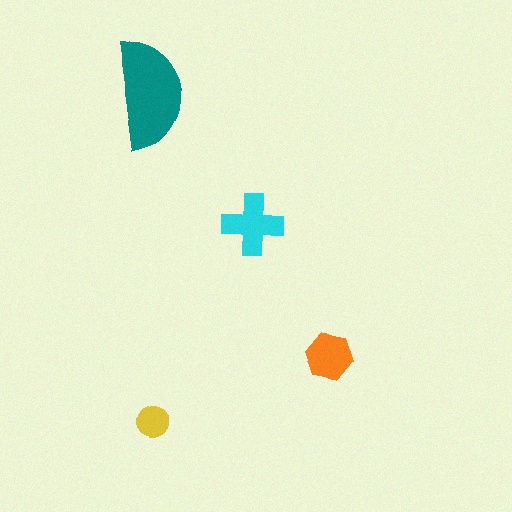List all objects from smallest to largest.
The yellow circle, the orange hexagon, the cyan cross, the teal semicircle.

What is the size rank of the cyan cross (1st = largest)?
2nd.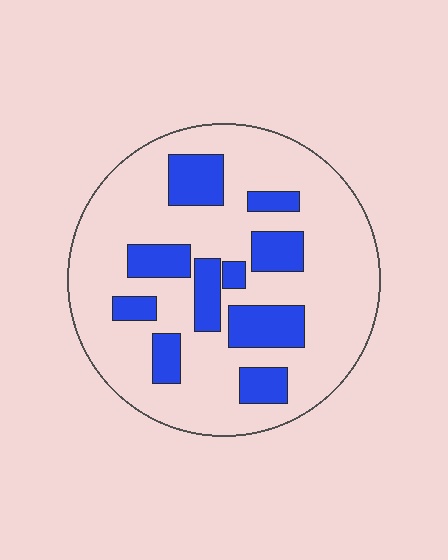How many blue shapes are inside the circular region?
10.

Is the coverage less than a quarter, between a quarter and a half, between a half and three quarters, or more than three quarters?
Less than a quarter.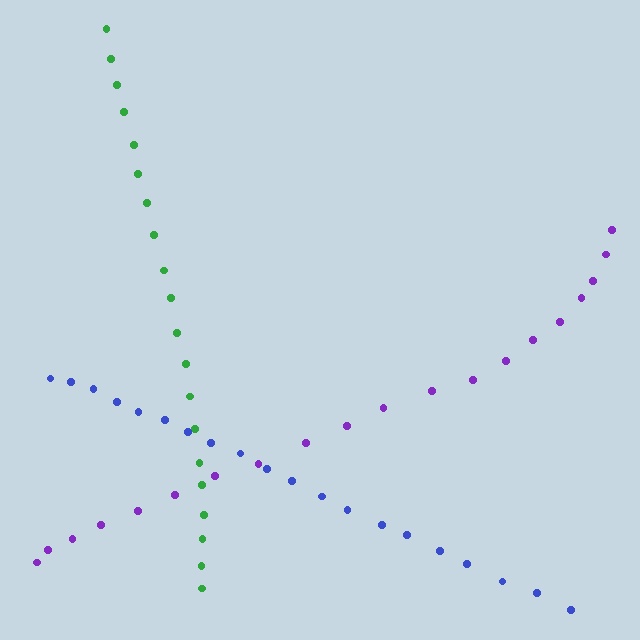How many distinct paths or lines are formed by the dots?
There are 3 distinct paths.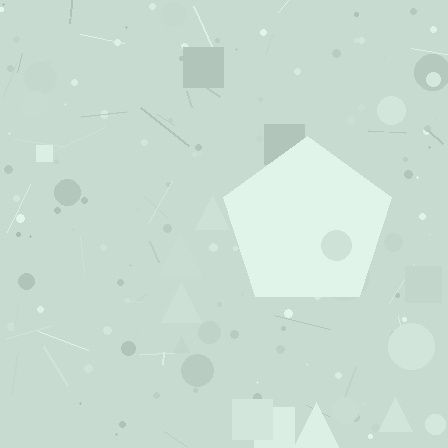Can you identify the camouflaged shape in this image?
The camouflaged shape is a pentagon.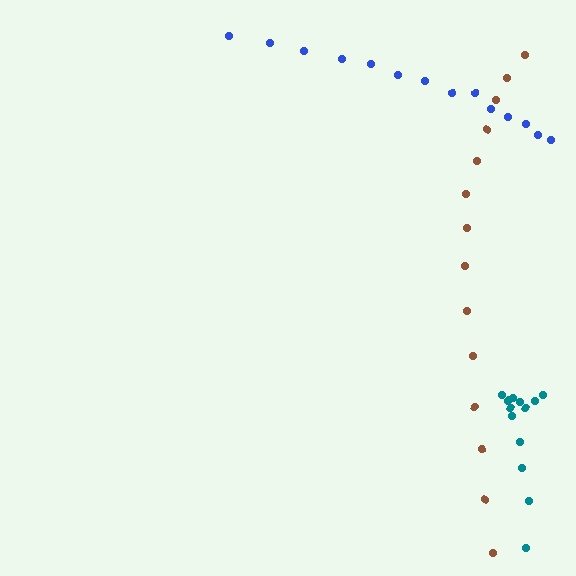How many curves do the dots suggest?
There are 3 distinct paths.